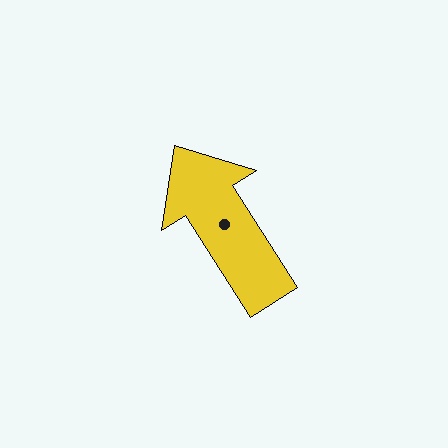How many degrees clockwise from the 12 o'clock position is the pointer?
Approximately 328 degrees.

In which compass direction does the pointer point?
Northwest.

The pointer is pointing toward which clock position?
Roughly 11 o'clock.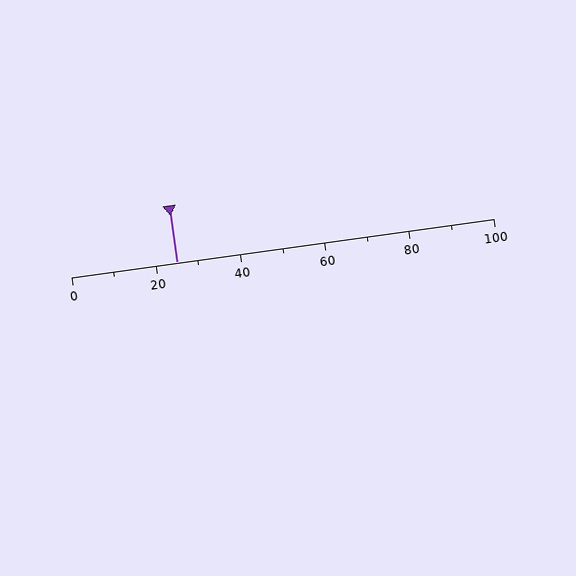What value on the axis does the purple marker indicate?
The marker indicates approximately 25.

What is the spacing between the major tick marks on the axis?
The major ticks are spaced 20 apart.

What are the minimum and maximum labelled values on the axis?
The axis runs from 0 to 100.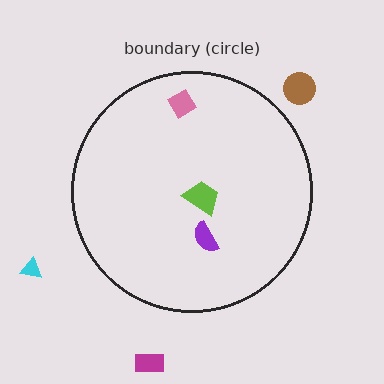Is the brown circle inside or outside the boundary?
Outside.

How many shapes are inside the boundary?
3 inside, 3 outside.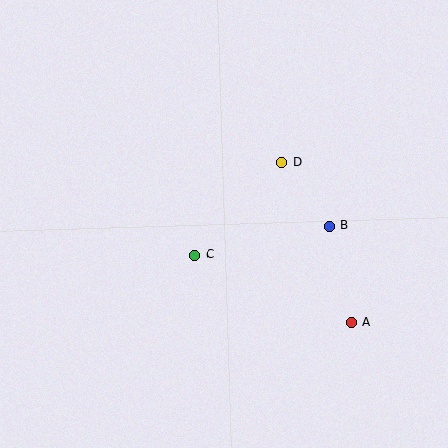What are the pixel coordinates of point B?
Point B is at (329, 226).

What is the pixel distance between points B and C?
The distance between B and C is 138 pixels.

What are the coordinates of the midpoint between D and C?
The midpoint between D and C is at (238, 209).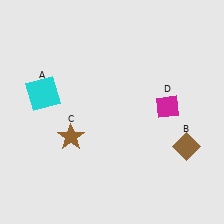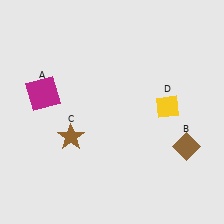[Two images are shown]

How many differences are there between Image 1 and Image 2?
There are 2 differences between the two images.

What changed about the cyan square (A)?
In Image 1, A is cyan. In Image 2, it changed to magenta.